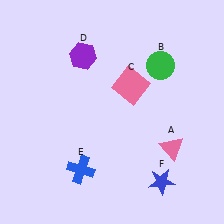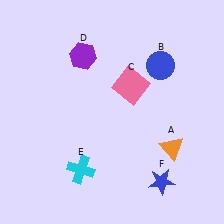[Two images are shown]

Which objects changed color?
A changed from pink to orange. B changed from green to blue. E changed from blue to cyan.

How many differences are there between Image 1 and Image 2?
There are 3 differences between the two images.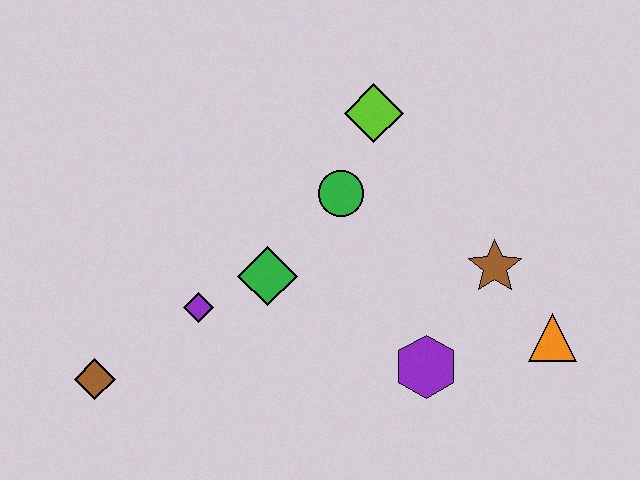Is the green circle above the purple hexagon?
Yes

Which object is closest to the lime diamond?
The green circle is closest to the lime diamond.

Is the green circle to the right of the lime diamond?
No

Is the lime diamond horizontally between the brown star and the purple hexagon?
No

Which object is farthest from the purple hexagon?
The brown diamond is farthest from the purple hexagon.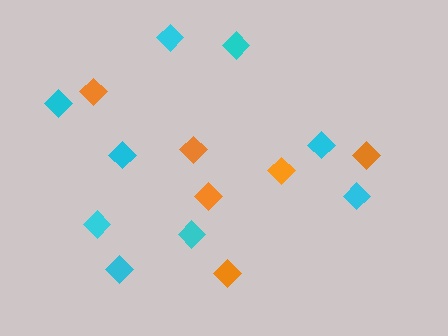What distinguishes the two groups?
There are 2 groups: one group of orange diamonds (6) and one group of cyan diamonds (9).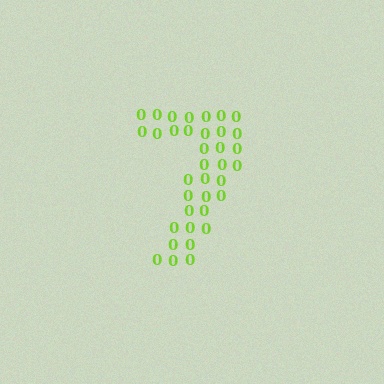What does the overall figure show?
The overall figure shows the digit 7.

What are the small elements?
The small elements are digit 0's.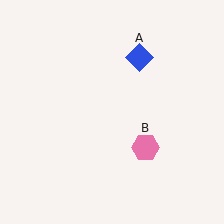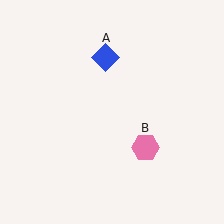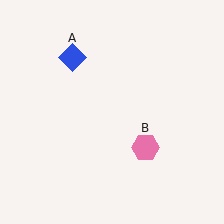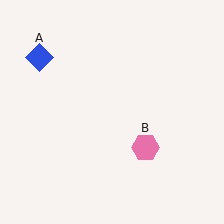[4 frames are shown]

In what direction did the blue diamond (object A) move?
The blue diamond (object A) moved left.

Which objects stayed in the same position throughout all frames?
Pink hexagon (object B) remained stationary.